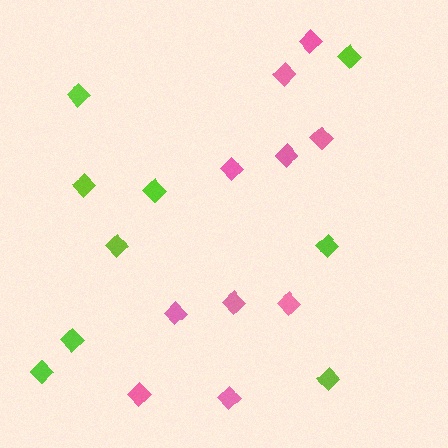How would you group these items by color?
There are 2 groups: one group of pink diamonds (10) and one group of lime diamonds (9).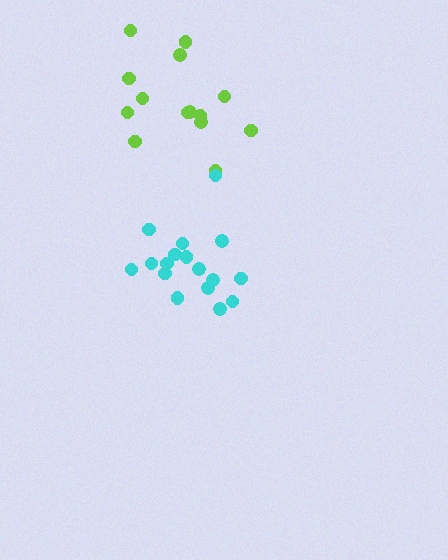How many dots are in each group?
Group 1: 14 dots, Group 2: 17 dots (31 total).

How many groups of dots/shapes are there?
There are 2 groups.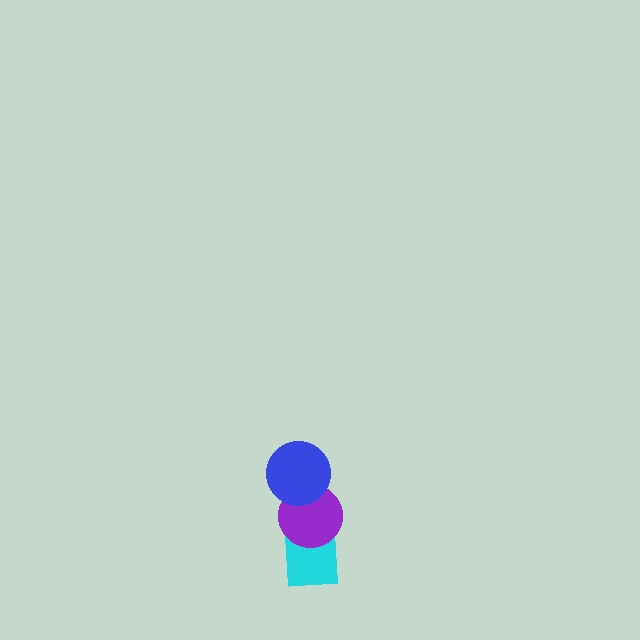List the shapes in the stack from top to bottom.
From top to bottom: the blue circle, the purple circle, the cyan square.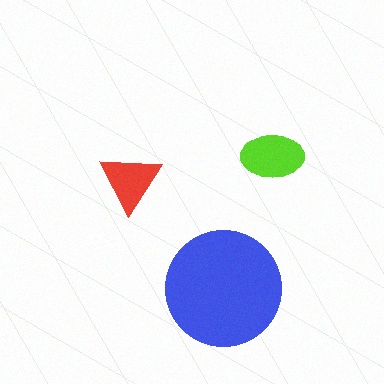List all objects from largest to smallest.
The blue circle, the lime ellipse, the red triangle.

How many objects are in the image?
There are 3 objects in the image.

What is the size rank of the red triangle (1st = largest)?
3rd.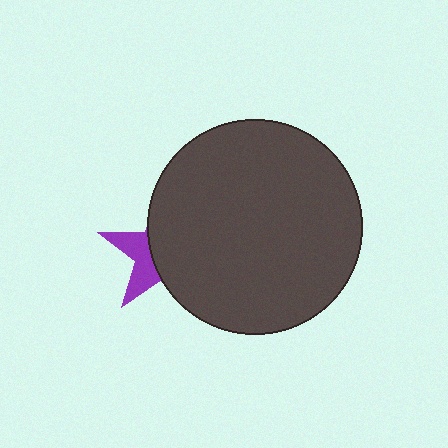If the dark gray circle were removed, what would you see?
You would see the complete purple star.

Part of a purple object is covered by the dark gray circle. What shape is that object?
It is a star.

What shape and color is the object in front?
The object in front is a dark gray circle.